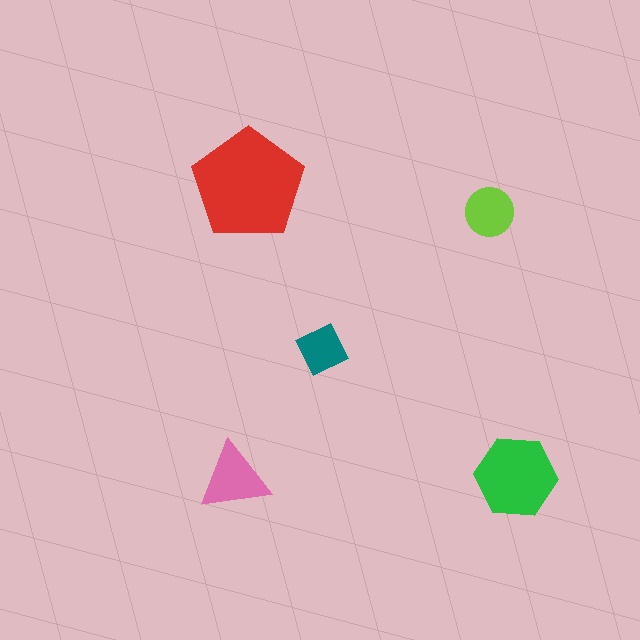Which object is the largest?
The red pentagon.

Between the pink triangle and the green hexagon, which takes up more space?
The green hexagon.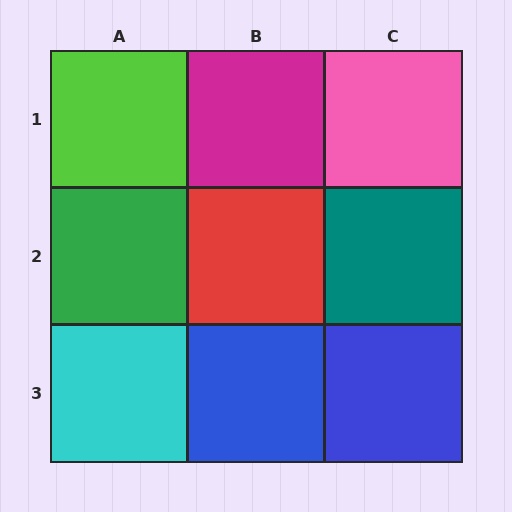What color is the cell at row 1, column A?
Lime.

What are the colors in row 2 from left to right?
Green, red, teal.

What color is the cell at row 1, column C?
Pink.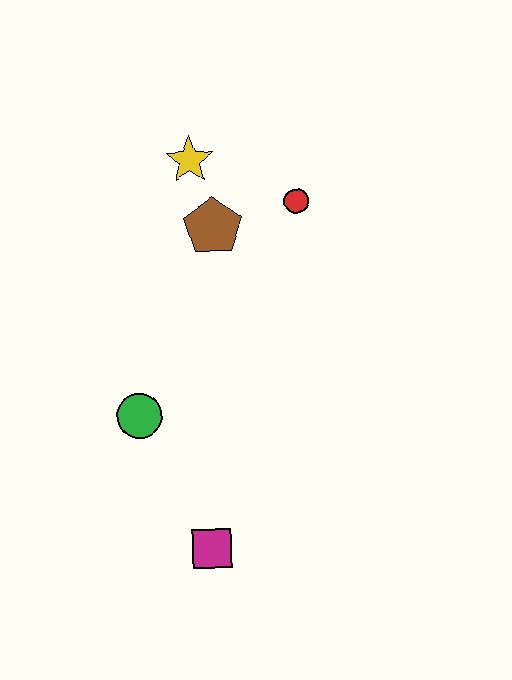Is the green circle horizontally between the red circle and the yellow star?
No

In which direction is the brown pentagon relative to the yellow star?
The brown pentagon is below the yellow star.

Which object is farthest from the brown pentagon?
The magenta square is farthest from the brown pentagon.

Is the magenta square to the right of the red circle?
No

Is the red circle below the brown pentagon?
No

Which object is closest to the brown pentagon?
The yellow star is closest to the brown pentagon.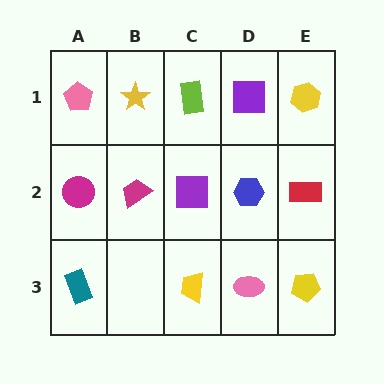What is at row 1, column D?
A purple square.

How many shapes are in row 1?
5 shapes.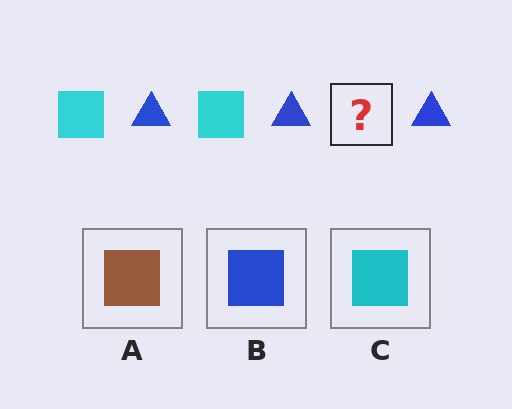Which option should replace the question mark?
Option C.